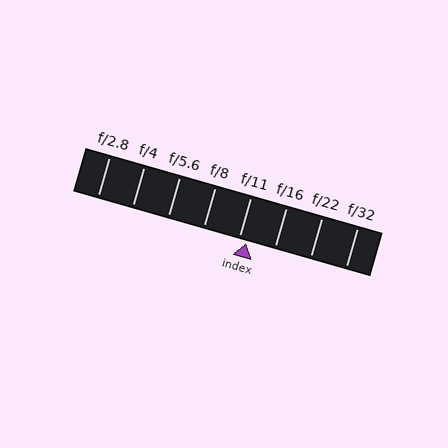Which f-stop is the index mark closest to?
The index mark is closest to f/11.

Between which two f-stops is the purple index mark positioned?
The index mark is between f/11 and f/16.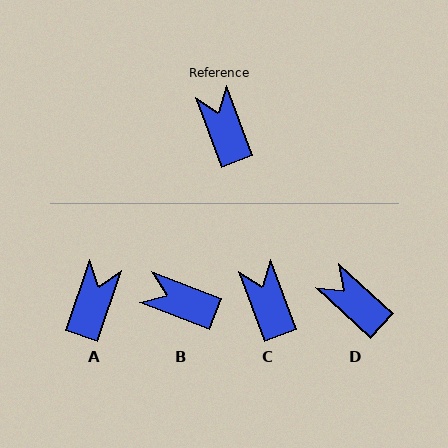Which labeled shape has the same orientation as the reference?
C.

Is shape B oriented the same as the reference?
No, it is off by about 48 degrees.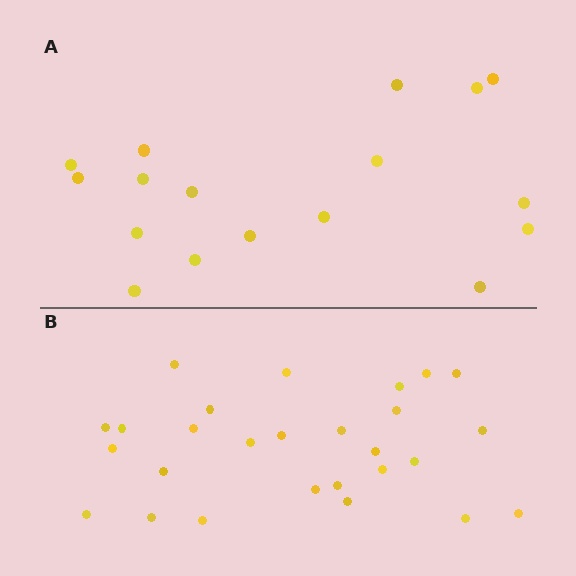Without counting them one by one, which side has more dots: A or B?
Region B (the bottom region) has more dots.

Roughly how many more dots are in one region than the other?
Region B has roughly 10 or so more dots than region A.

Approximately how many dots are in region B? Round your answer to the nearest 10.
About 30 dots. (The exact count is 27, which rounds to 30.)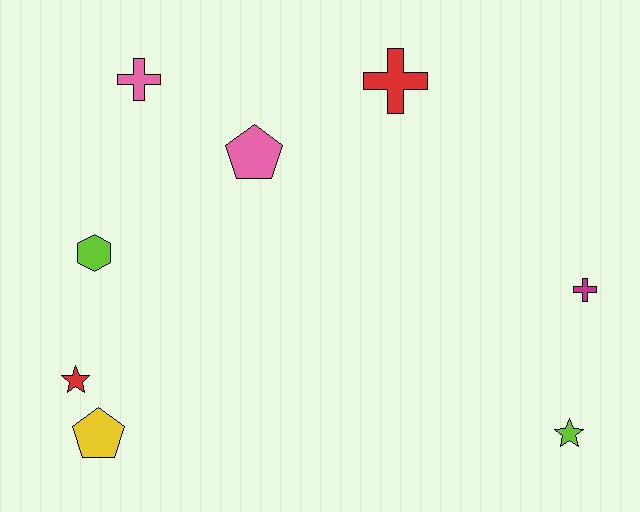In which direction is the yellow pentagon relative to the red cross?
The yellow pentagon is below the red cross.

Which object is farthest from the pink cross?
The lime star is farthest from the pink cross.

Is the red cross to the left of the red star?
No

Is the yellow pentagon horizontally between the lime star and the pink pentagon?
No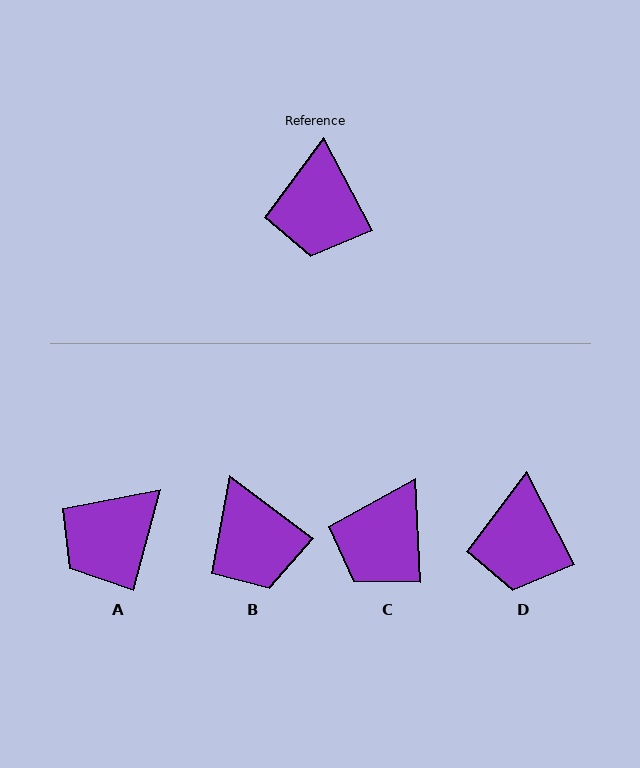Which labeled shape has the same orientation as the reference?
D.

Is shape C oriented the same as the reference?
No, it is off by about 24 degrees.